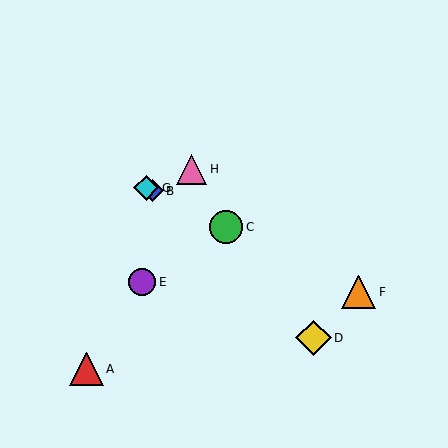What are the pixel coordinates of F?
Object F is at (359, 292).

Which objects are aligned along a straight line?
Objects B, C, F, G are aligned along a straight line.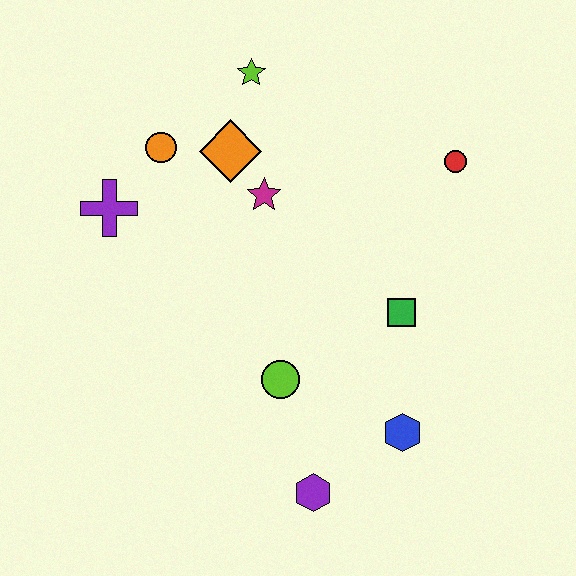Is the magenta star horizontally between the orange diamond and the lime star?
No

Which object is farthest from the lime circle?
The lime star is farthest from the lime circle.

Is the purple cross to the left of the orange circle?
Yes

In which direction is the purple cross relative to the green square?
The purple cross is to the left of the green square.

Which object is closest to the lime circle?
The purple hexagon is closest to the lime circle.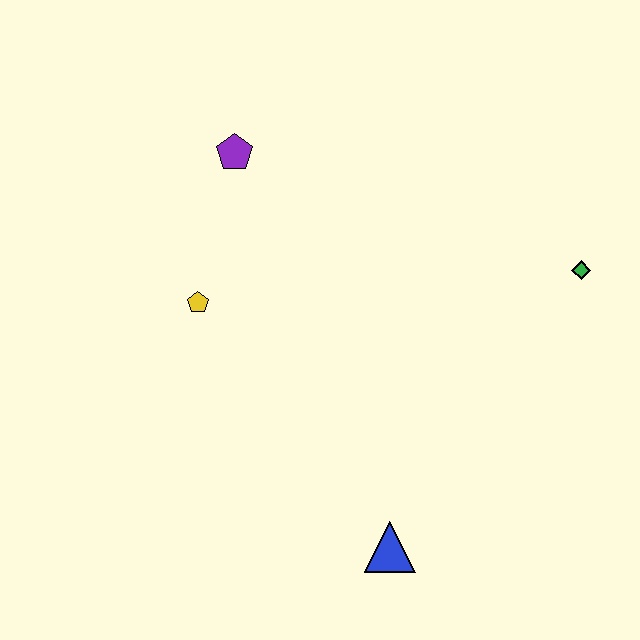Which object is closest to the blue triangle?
The yellow pentagon is closest to the blue triangle.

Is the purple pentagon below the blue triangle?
No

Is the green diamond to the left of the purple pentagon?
No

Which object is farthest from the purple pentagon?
The blue triangle is farthest from the purple pentagon.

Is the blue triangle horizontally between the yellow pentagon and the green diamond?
Yes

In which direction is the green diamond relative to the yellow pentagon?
The green diamond is to the right of the yellow pentagon.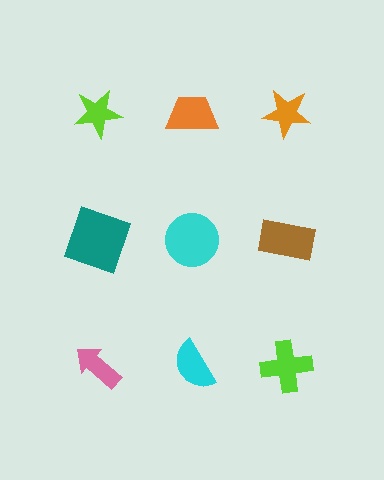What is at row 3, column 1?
A pink arrow.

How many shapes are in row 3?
3 shapes.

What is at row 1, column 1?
A lime star.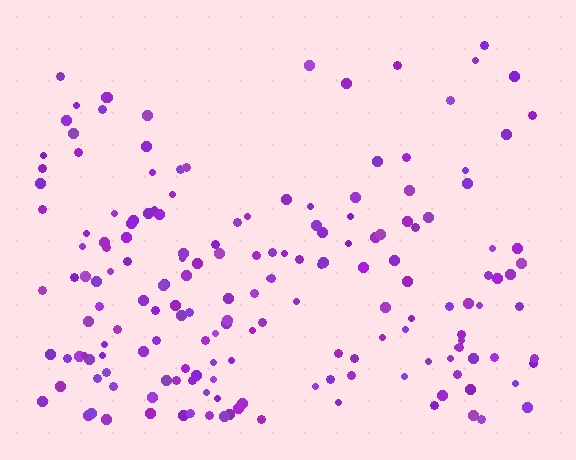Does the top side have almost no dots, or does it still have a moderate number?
Still a moderate number, just noticeably fewer than the bottom.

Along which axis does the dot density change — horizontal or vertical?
Vertical.